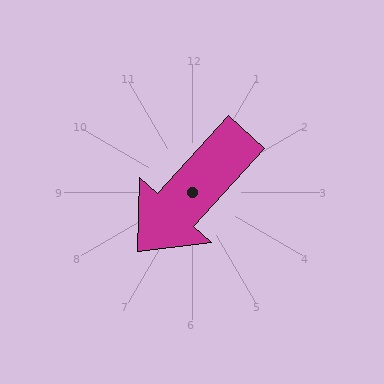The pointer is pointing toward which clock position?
Roughly 7 o'clock.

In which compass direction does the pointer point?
Southwest.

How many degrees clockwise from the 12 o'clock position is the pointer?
Approximately 222 degrees.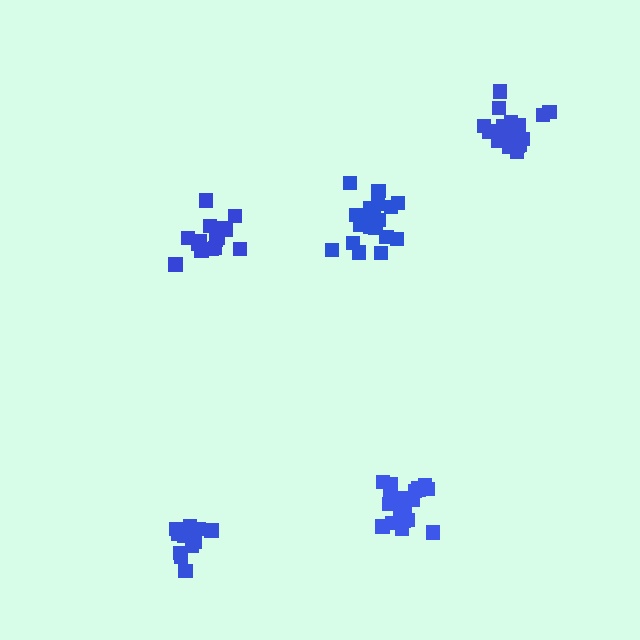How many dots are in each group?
Group 1: 14 dots, Group 2: 16 dots, Group 3: 20 dots, Group 4: 19 dots, Group 5: 20 dots (89 total).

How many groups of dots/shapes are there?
There are 5 groups.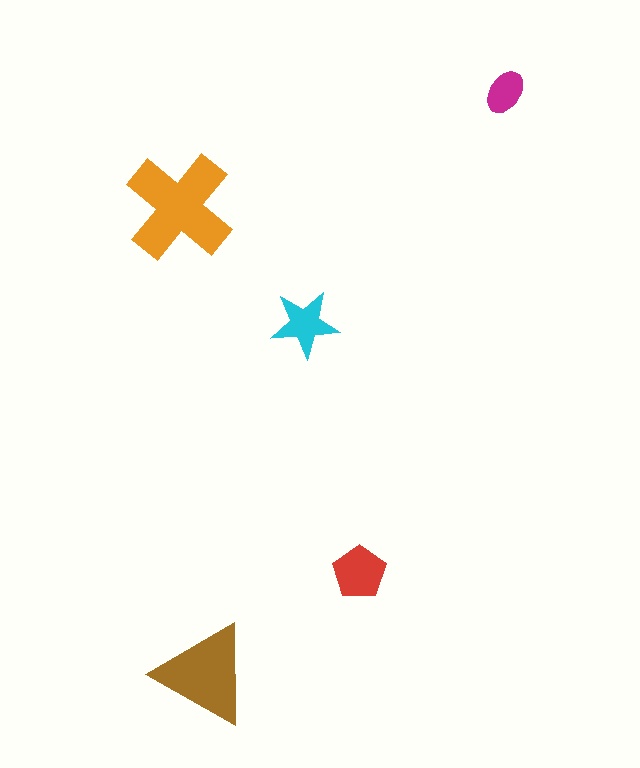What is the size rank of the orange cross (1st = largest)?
1st.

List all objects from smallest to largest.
The magenta ellipse, the cyan star, the red pentagon, the brown triangle, the orange cross.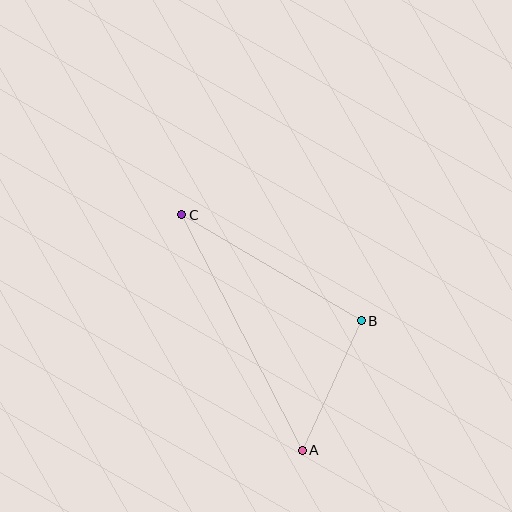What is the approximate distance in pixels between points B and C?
The distance between B and C is approximately 208 pixels.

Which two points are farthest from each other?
Points A and C are farthest from each other.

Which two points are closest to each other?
Points A and B are closest to each other.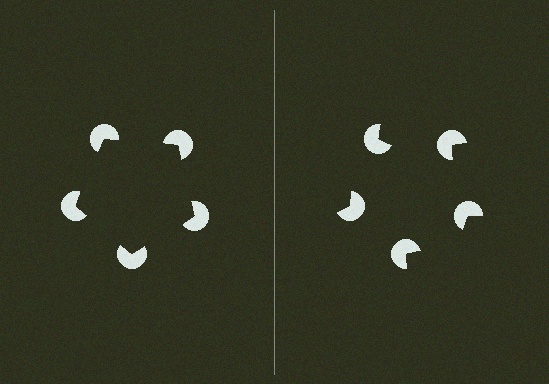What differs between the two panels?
The pac-man discs are positioned identically on both sides; only the wedge orientations differ. On the left they align to a pentagon; on the right they are misaligned.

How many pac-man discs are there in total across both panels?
10 — 5 on each side.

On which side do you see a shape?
An illusory pentagon appears on the left side. On the right side the wedge cuts are rotated, so no coherent shape forms.